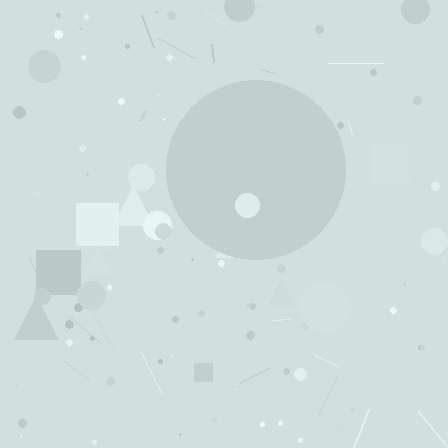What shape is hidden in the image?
A circle is hidden in the image.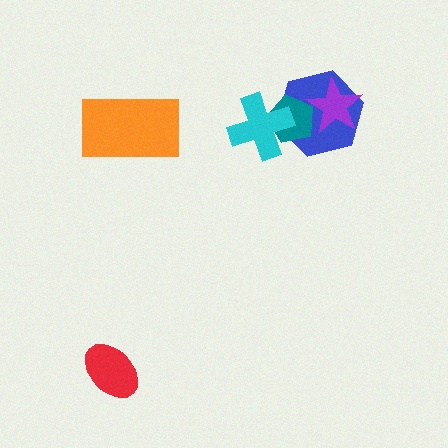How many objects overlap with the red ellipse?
0 objects overlap with the red ellipse.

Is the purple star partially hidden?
No, no other shape covers it.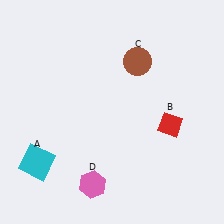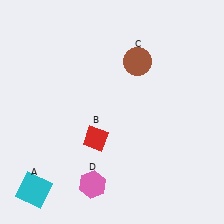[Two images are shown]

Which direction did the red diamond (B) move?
The red diamond (B) moved left.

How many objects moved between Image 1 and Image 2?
2 objects moved between the two images.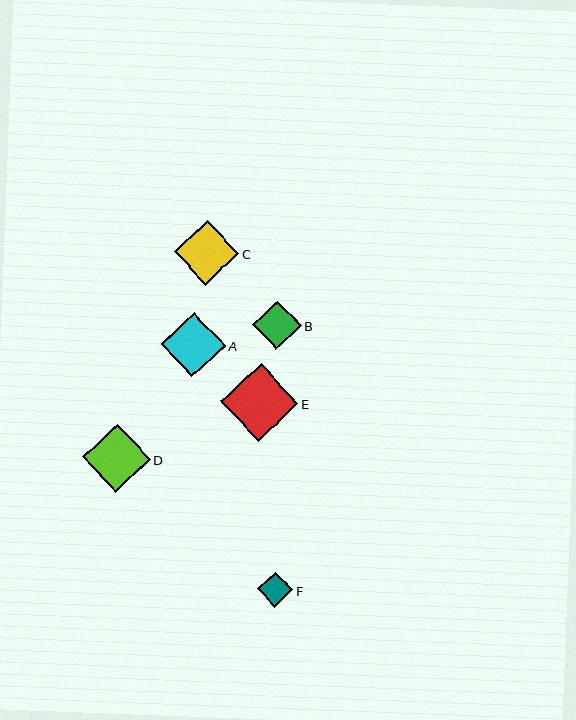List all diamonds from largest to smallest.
From largest to smallest: E, D, A, C, B, F.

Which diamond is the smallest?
Diamond F is the smallest with a size of approximately 35 pixels.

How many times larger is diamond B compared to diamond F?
Diamond B is approximately 1.4 times the size of diamond F.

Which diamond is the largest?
Diamond E is the largest with a size of approximately 78 pixels.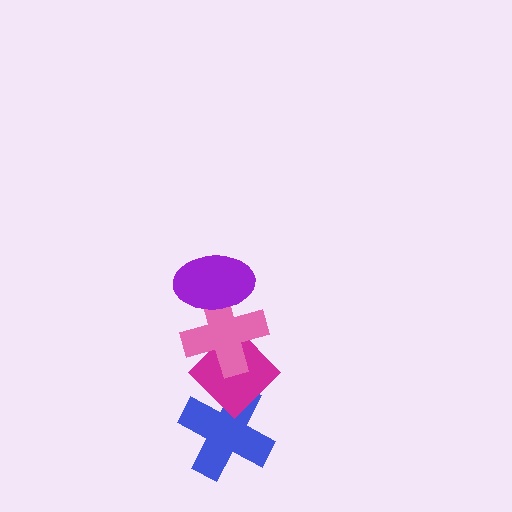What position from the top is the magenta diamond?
The magenta diamond is 3rd from the top.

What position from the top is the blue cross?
The blue cross is 4th from the top.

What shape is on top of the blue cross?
The magenta diamond is on top of the blue cross.